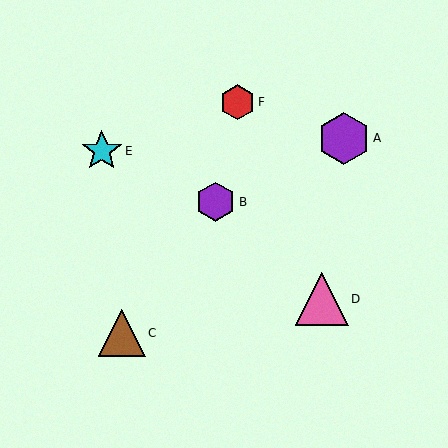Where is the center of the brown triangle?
The center of the brown triangle is at (122, 333).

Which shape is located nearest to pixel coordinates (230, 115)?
The red hexagon (labeled F) at (238, 102) is nearest to that location.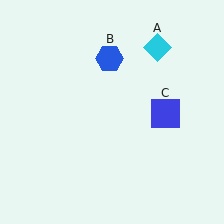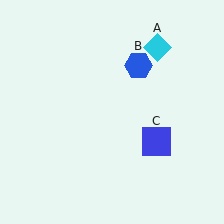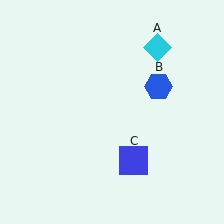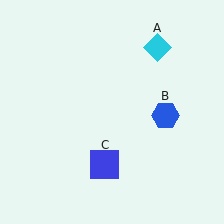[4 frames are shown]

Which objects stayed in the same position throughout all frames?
Cyan diamond (object A) remained stationary.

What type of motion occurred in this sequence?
The blue hexagon (object B), blue square (object C) rotated clockwise around the center of the scene.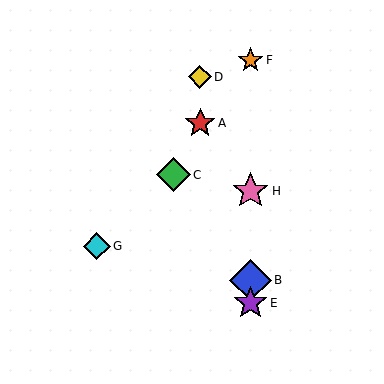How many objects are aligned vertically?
4 objects (B, E, F, H) are aligned vertically.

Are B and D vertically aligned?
No, B is at x≈251 and D is at x≈200.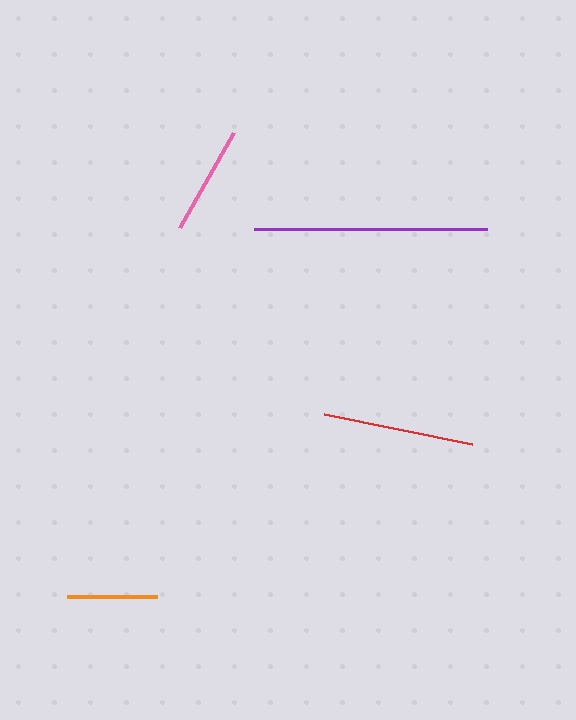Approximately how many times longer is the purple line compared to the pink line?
The purple line is approximately 2.1 times the length of the pink line.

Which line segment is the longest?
The purple line is the longest at approximately 233 pixels.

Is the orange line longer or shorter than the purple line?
The purple line is longer than the orange line.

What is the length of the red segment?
The red segment is approximately 151 pixels long.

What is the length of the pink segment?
The pink segment is approximately 109 pixels long.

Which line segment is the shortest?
The orange line is the shortest at approximately 90 pixels.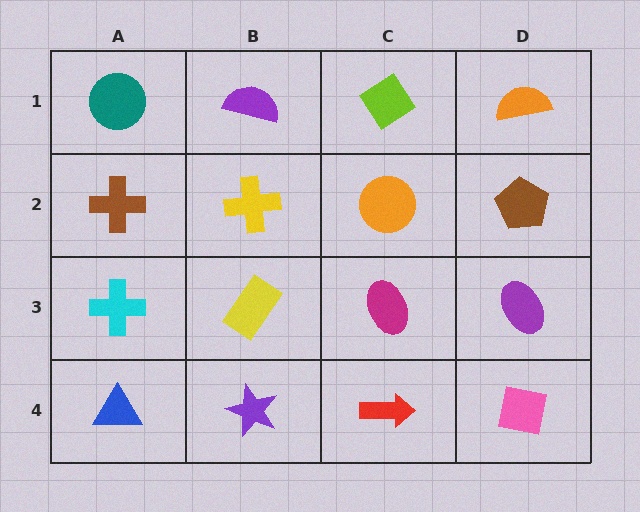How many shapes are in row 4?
4 shapes.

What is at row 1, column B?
A purple semicircle.